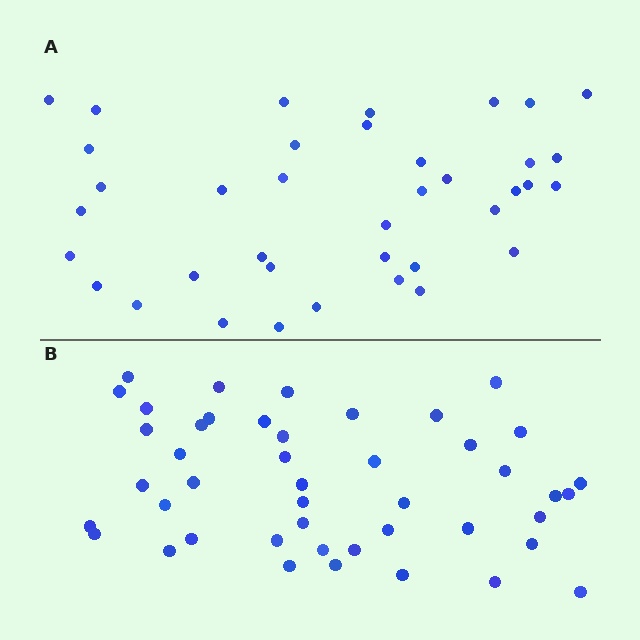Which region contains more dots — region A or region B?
Region B (the bottom region) has more dots.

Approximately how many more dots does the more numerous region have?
Region B has roughly 8 or so more dots than region A.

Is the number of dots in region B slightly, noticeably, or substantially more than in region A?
Region B has only slightly more — the two regions are fairly close. The ratio is roughly 1.2 to 1.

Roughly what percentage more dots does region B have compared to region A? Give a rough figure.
About 20% more.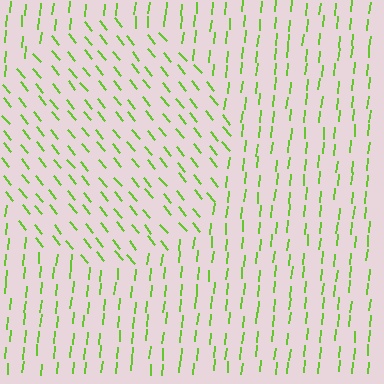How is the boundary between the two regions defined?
The boundary is defined purely by a change in line orientation (approximately 45 degrees difference). All lines are the same color and thickness.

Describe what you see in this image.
The image is filled with small lime line segments. A circle region in the image has lines oriented differently from the surrounding lines, creating a visible texture boundary.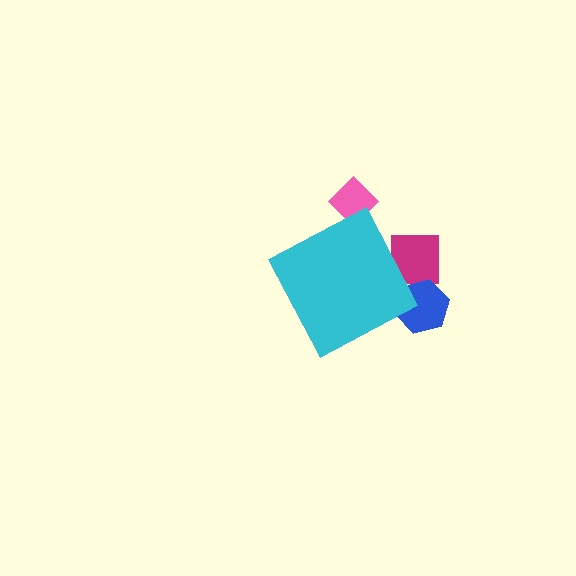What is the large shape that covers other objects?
A cyan diamond.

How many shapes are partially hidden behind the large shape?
3 shapes are partially hidden.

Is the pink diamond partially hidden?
Yes, the pink diamond is partially hidden behind the cyan diamond.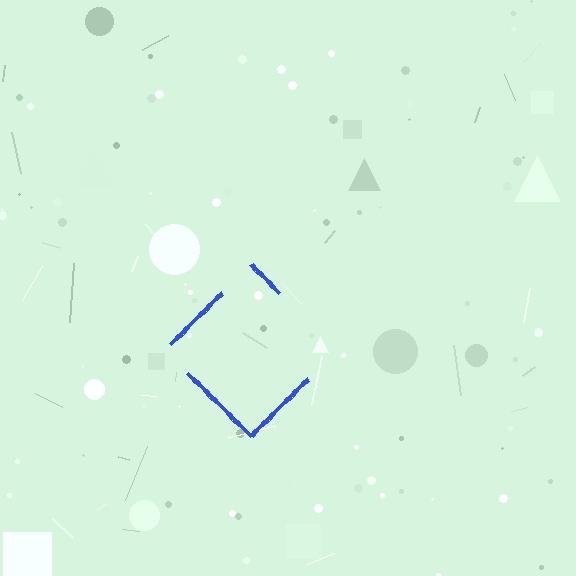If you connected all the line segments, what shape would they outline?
They would outline a diamond.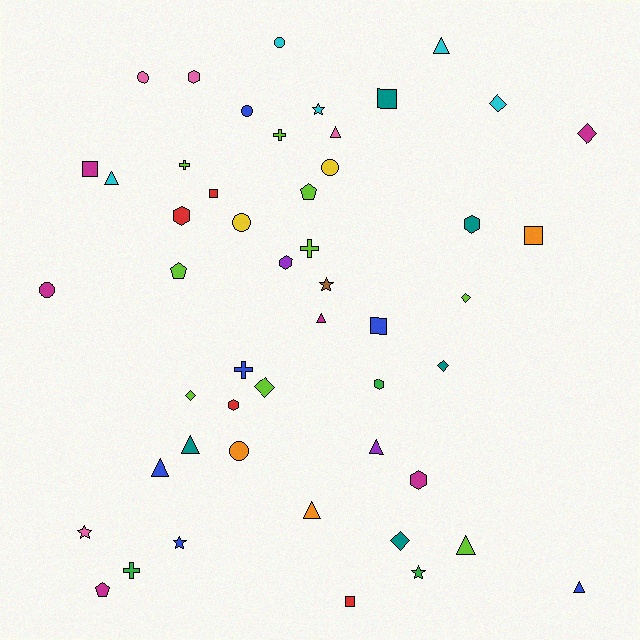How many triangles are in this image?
There are 10 triangles.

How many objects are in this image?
There are 50 objects.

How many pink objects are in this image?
There are 4 pink objects.